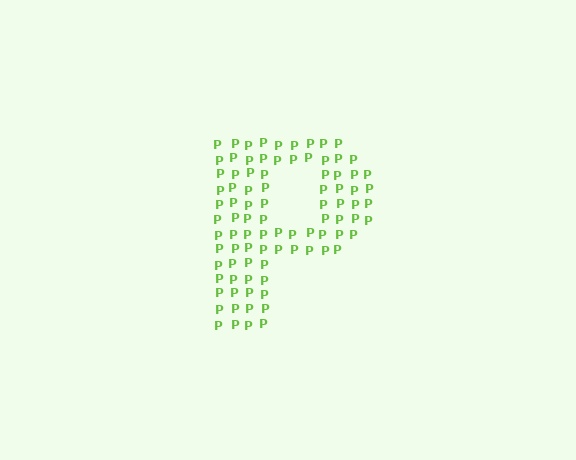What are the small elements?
The small elements are letter P's.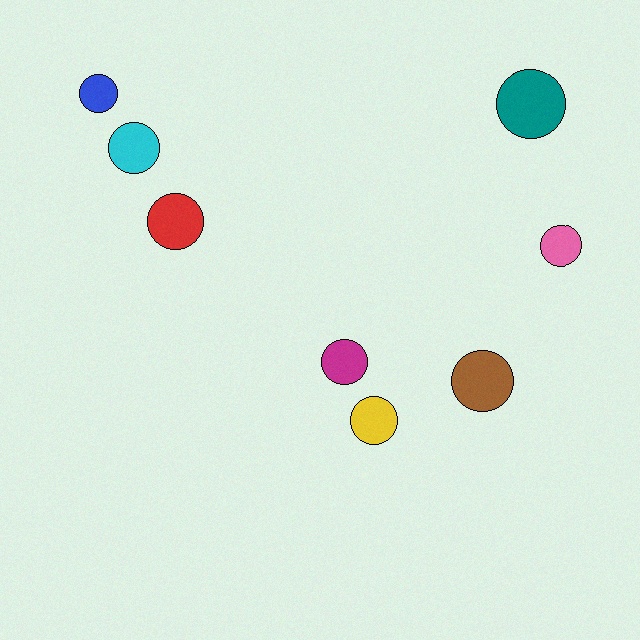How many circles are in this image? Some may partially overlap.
There are 8 circles.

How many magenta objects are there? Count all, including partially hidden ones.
There is 1 magenta object.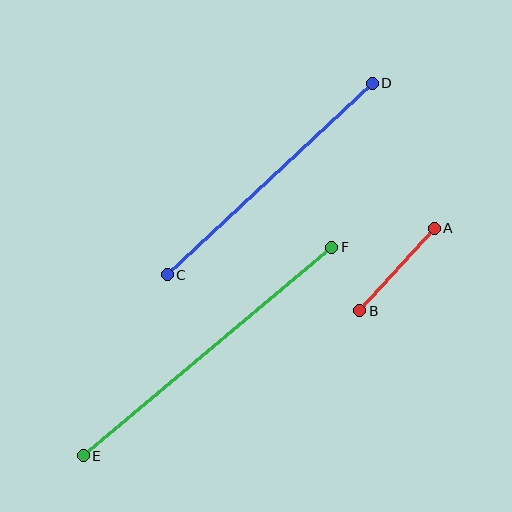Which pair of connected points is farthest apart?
Points E and F are farthest apart.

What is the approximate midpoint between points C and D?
The midpoint is at approximately (270, 179) pixels.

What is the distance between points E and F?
The distance is approximately 324 pixels.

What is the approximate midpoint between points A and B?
The midpoint is at approximately (397, 270) pixels.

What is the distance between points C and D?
The distance is approximately 281 pixels.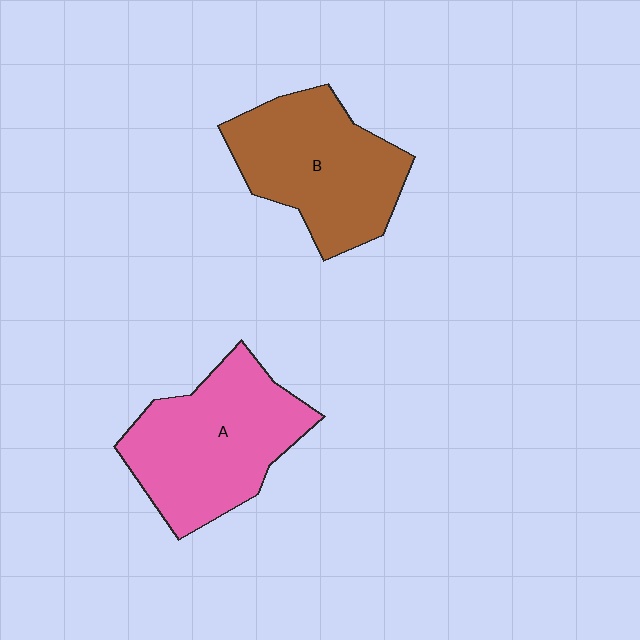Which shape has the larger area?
Shape A (pink).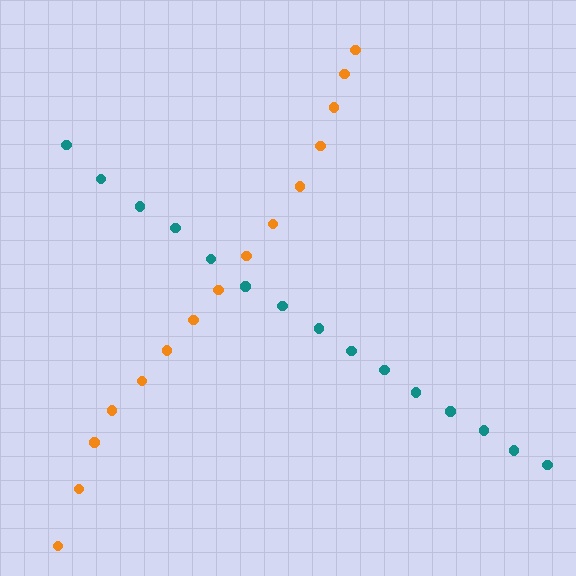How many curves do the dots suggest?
There are 2 distinct paths.